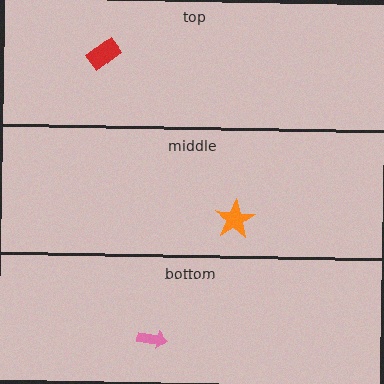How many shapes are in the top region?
1.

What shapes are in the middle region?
The orange star.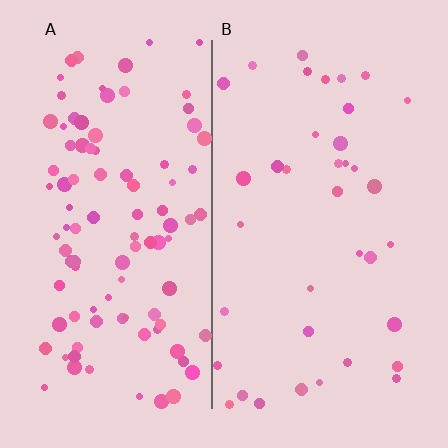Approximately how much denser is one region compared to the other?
Approximately 2.6× — region A over region B.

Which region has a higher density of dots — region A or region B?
A (the left).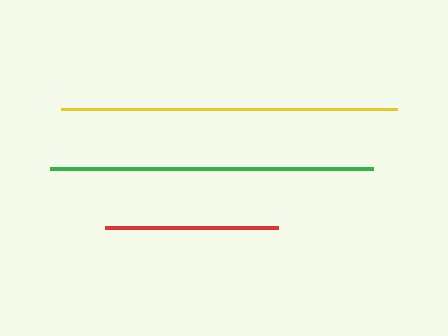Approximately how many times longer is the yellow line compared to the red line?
The yellow line is approximately 1.9 times the length of the red line.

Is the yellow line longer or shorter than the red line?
The yellow line is longer than the red line.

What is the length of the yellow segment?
The yellow segment is approximately 336 pixels long.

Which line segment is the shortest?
The red line is the shortest at approximately 173 pixels.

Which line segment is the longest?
The yellow line is the longest at approximately 336 pixels.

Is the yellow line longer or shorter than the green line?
The yellow line is longer than the green line.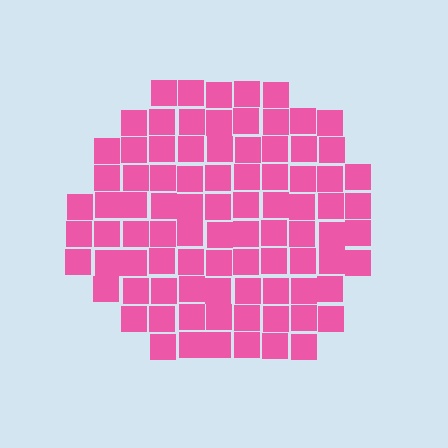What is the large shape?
The large shape is a circle.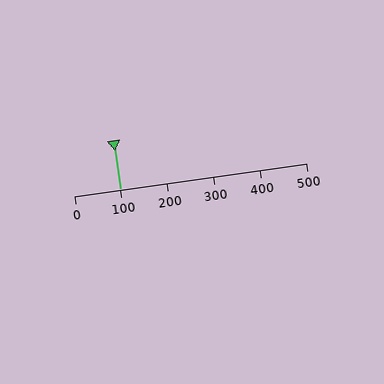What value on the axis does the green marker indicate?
The marker indicates approximately 100.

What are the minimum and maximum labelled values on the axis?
The axis runs from 0 to 500.